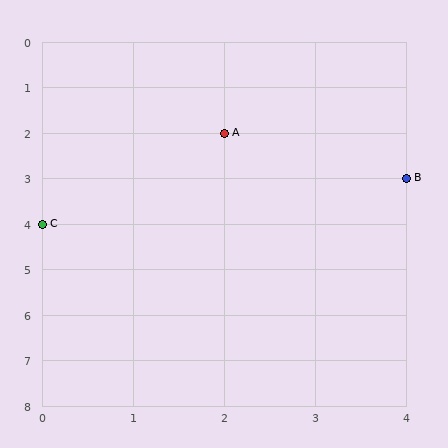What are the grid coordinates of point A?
Point A is at grid coordinates (2, 2).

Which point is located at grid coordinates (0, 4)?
Point C is at (0, 4).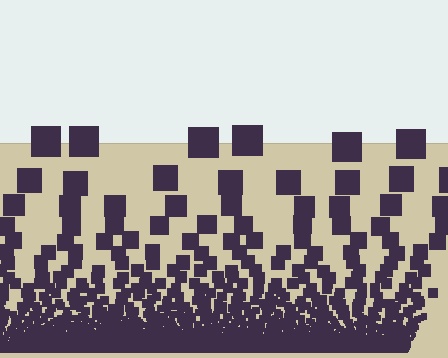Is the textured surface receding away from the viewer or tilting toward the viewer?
The surface appears to tilt toward the viewer. Texture elements get larger and sparser toward the top.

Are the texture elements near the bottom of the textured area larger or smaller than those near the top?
Smaller. The gradient is inverted — elements near the bottom are smaller and denser.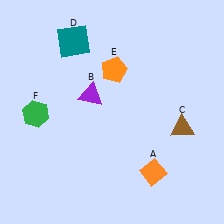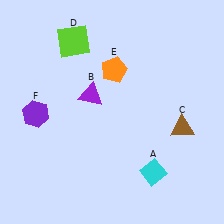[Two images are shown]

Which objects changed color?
A changed from orange to cyan. D changed from teal to lime. F changed from green to purple.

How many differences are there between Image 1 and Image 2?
There are 3 differences between the two images.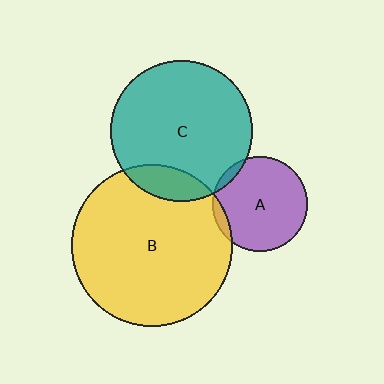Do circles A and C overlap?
Yes.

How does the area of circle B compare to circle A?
Approximately 2.9 times.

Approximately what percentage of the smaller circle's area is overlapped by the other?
Approximately 5%.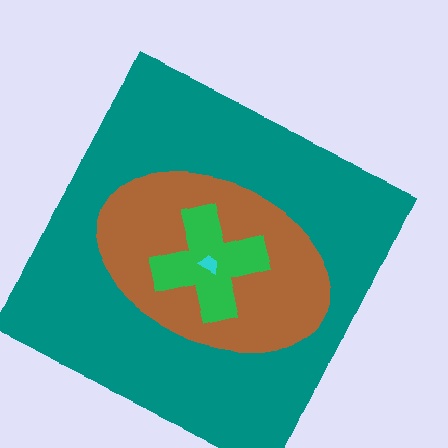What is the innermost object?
The cyan trapezoid.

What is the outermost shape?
The teal square.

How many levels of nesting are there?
4.